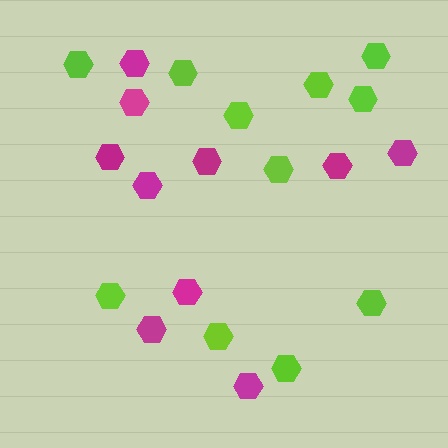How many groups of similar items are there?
There are 2 groups: one group of lime hexagons (11) and one group of magenta hexagons (10).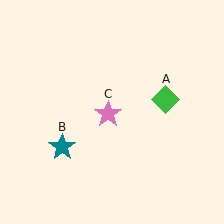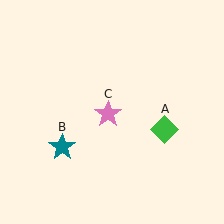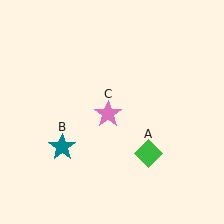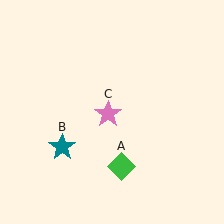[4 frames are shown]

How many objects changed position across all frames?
1 object changed position: green diamond (object A).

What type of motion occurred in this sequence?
The green diamond (object A) rotated clockwise around the center of the scene.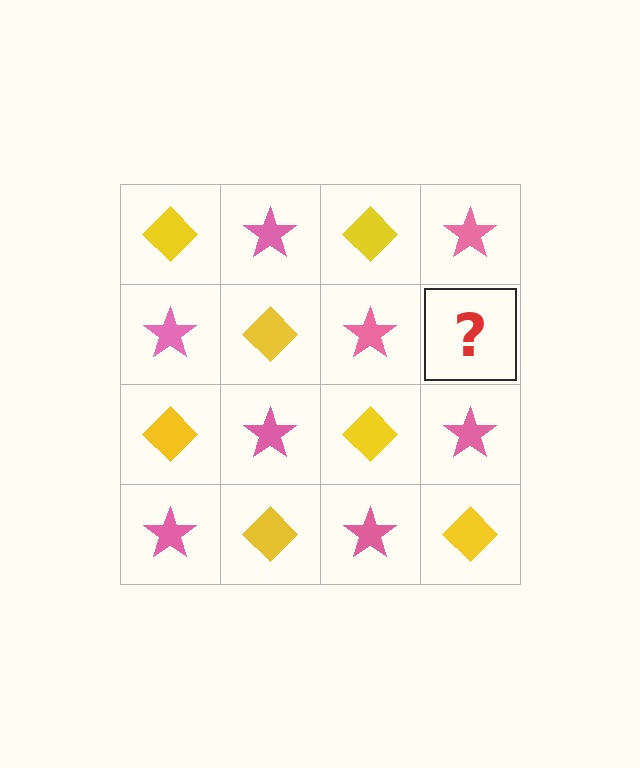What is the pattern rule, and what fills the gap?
The rule is that it alternates yellow diamond and pink star in a checkerboard pattern. The gap should be filled with a yellow diamond.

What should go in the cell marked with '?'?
The missing cell should contain a yellow diamond.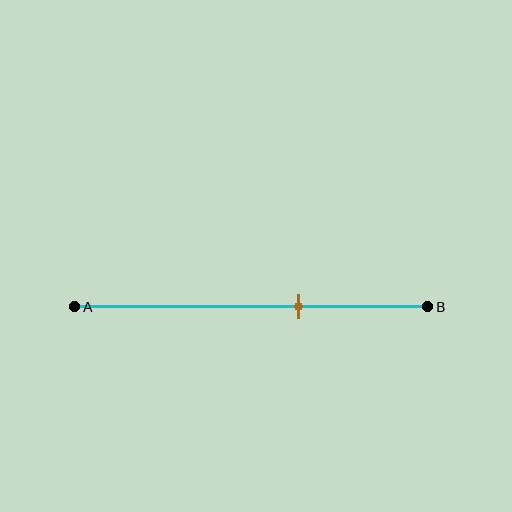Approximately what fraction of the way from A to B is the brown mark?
The brown mark is approximately 65% of the way from A to B.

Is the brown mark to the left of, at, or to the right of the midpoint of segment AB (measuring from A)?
The brown mark is to the right of the midpoint of segment AB.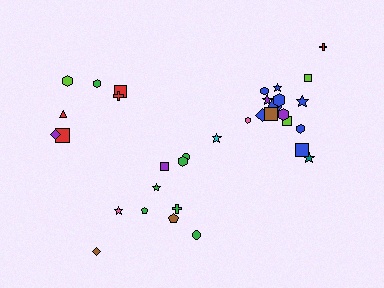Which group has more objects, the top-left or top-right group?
The top-right group.